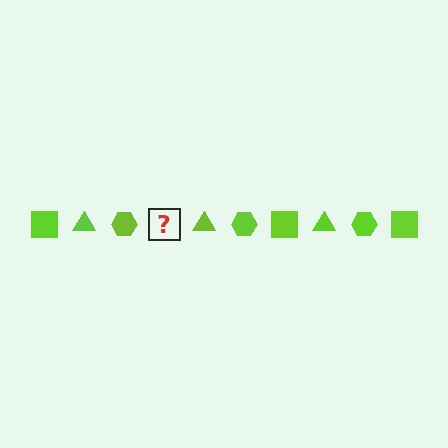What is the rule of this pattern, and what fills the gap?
The rule is that the pattern cycles through square, triangle, hexagon shapes in lime. The gap should be filled with a lime square.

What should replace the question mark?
The question mark should be replaced with a lime square.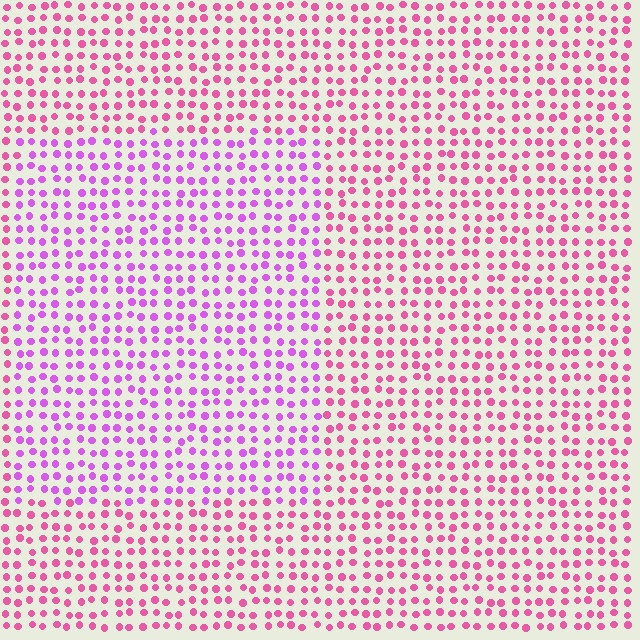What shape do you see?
I see a rectangle.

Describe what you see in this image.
The image is filled with small pink elements in a uniform arrangement. A rectangle-shaped region is visible where the elements are tinted to a slightly different hue, forming a subtle color boundary.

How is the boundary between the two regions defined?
The boundary is defined purely by a slight shift in hue (about 36 degrees). Spacing, size, and orientation are identical on both sides.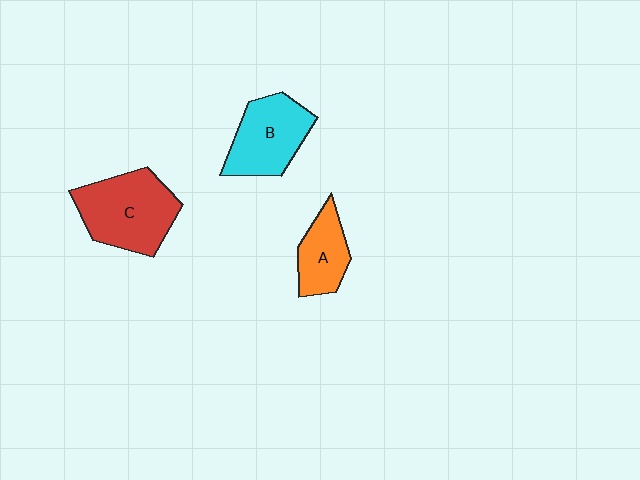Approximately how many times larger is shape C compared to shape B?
Approximately 1.2 times.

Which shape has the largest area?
Shape C (red).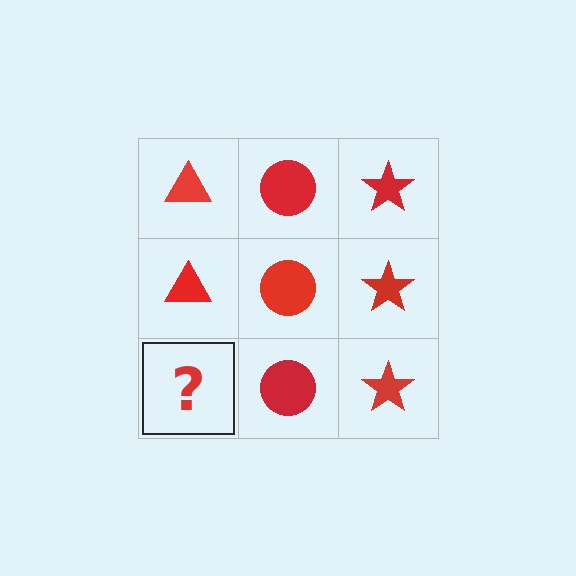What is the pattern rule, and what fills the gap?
The rule is that each column has a consistent shape. The gap should be filled with a red triangle.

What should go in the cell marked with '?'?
The missing cell should contain a red triangle.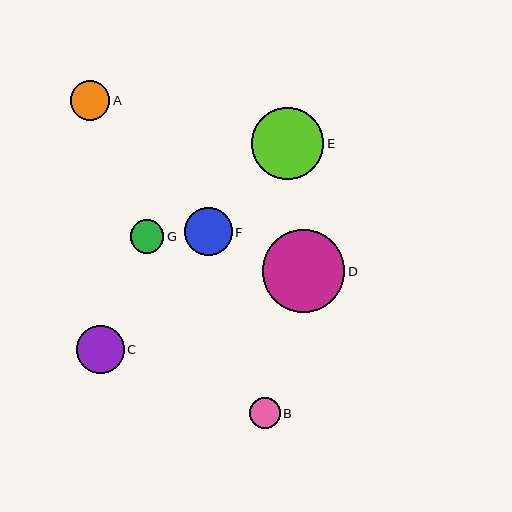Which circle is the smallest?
Circle B is the smallest with a size of approximately 31 pixels.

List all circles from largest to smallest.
From largest to smallest: D, E, C, F, A, G, B.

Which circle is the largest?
Circle D is the largest with a size of approximately 83 pixels.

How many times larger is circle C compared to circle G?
Circle C is approximately 1.4 times the size of circle G.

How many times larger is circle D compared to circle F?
Circle D is approximately 1.7 times the size of circle F.